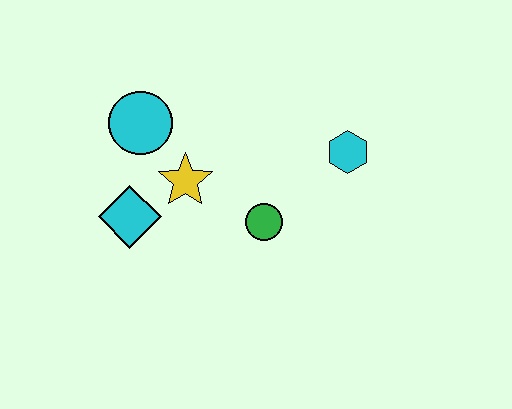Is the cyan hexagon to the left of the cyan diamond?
No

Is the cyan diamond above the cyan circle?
No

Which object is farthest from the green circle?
The cyan circle is farthest from the green circle.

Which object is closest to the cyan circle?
The yellow star is closest to the cyan circle.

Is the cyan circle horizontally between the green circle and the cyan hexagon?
No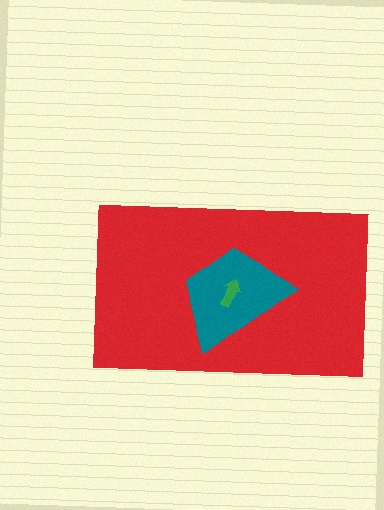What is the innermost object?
The green arrow.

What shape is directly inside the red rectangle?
The teal trapezoid.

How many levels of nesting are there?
3.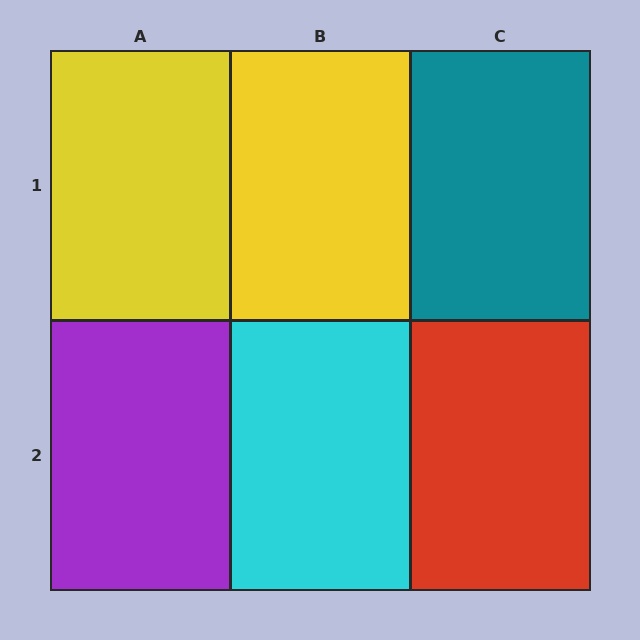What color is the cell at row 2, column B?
Cyan.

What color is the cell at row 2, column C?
Red.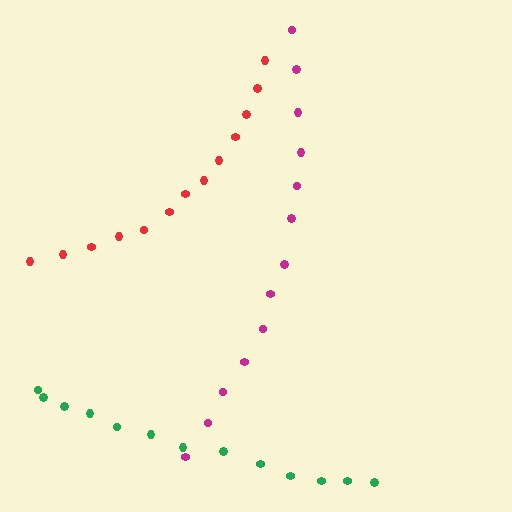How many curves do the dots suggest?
There are 3 distinct paths.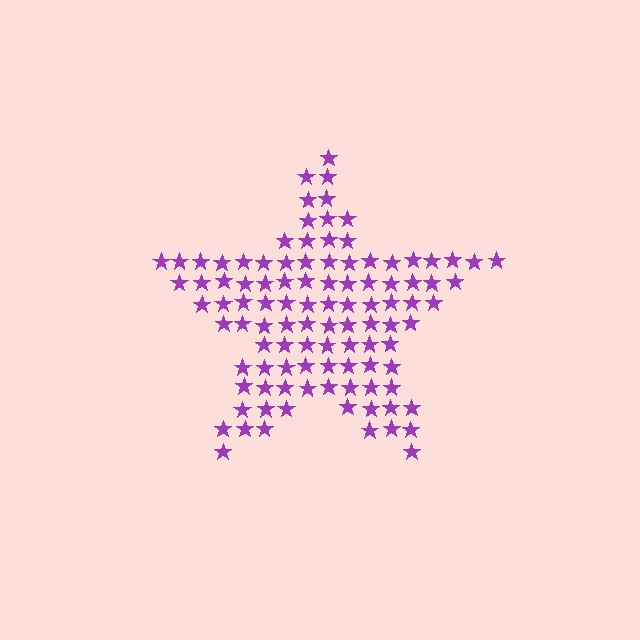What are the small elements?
The small elements are stars.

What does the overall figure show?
The overall figure shows a star.